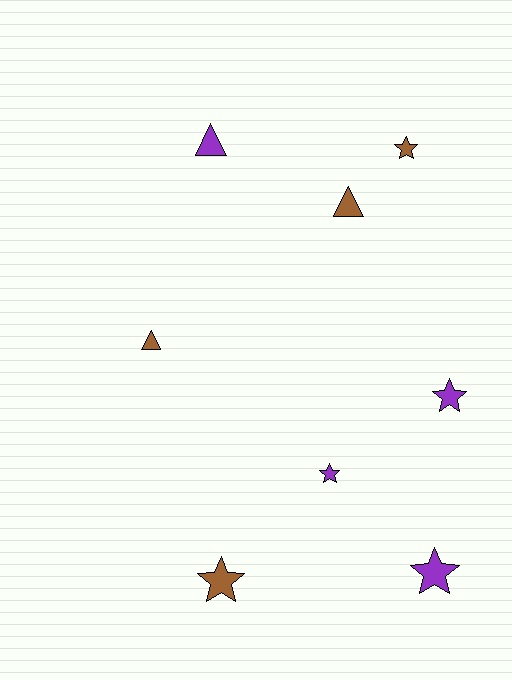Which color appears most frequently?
Purple, with 4 objects.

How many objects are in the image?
There are 8 objects.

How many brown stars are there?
There are 2 brown stars.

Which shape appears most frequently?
Star, with 5 objects.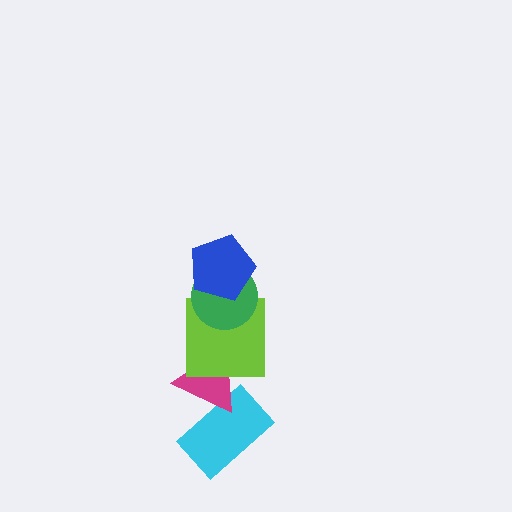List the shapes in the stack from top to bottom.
From top to bottom: the blue pentagon, the green circle, the lime square, the magenta triangle, the cyan rectangle.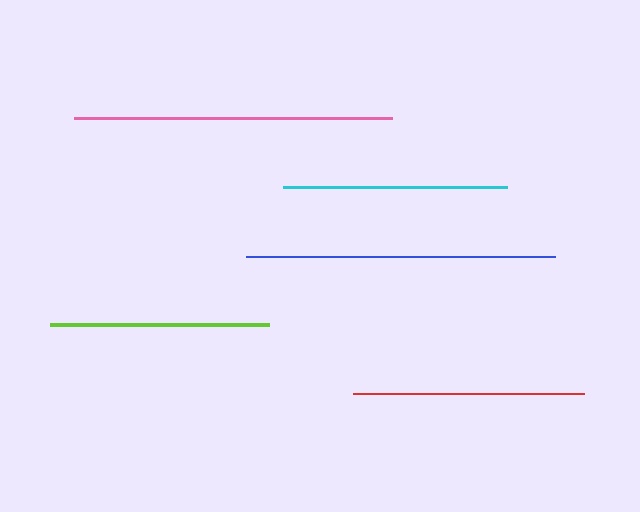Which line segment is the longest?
The pink line is the longest at approximately 318 pixels.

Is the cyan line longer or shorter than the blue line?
The blue line is longer than the cyan line.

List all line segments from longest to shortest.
From longest to shortest: pink, blue, red, cyan, lime.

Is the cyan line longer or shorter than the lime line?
The cyan line is longer than the lime line.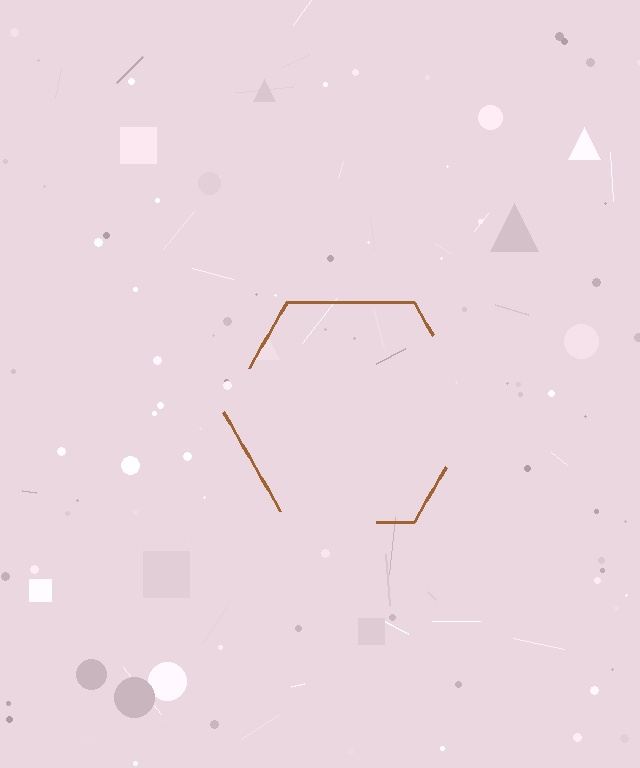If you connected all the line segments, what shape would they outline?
They would outline a hexagon.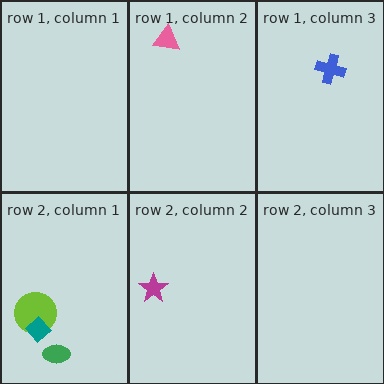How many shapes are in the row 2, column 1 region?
3.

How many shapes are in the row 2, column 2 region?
1.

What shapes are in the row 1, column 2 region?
The pink triangle.